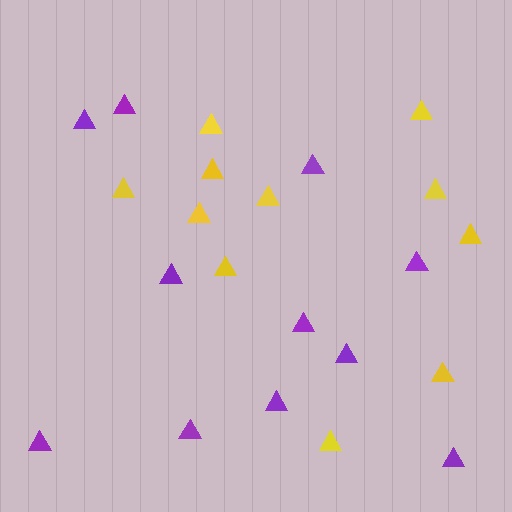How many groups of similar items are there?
There are 2 groups: one group of yellow triangles (11) and one group of purple triangles (11).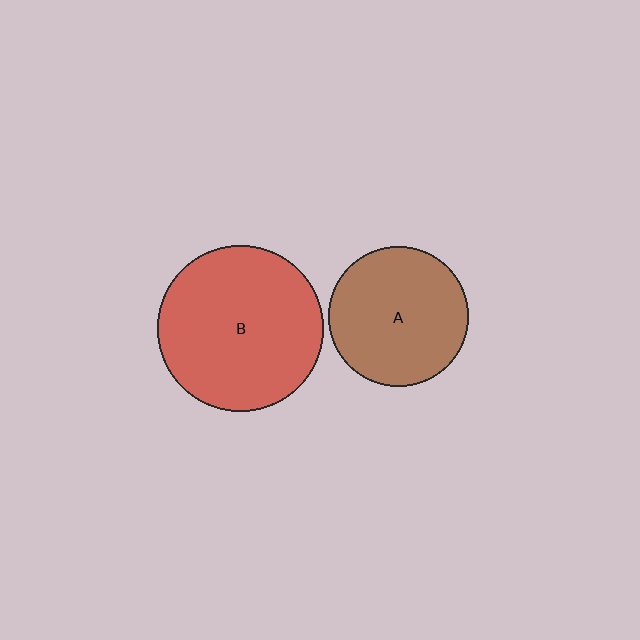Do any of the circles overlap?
No, none of the circles overlap.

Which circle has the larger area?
Circle B (red).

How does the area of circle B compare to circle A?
Approximately 1.4 times.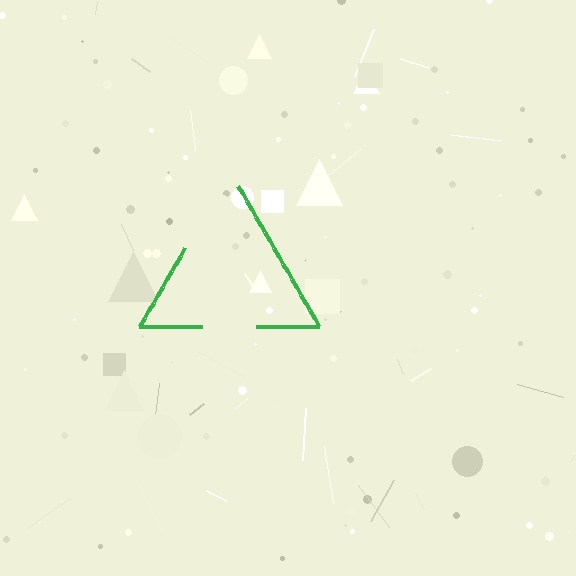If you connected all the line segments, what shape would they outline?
They would outline a triangle.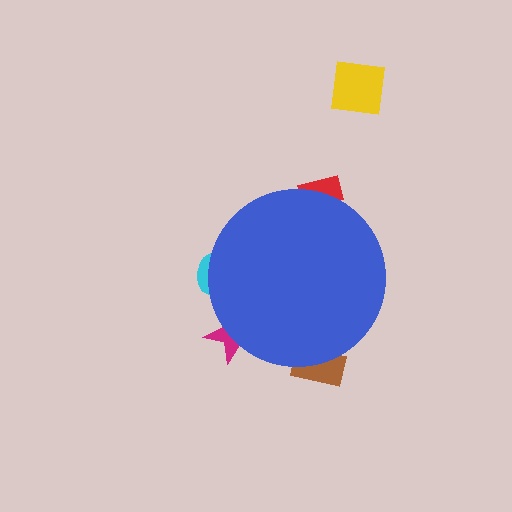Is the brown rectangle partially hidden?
Yes, the brown rectangle is partially hidden behind the blue circle.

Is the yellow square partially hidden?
No, the yellow square is fully visible.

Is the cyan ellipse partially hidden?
Yes, the cyan ellipse is partially hidden behind the blue circle.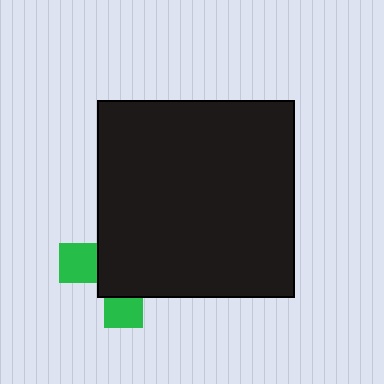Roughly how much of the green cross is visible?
A small part of it is visible (roughly 31%).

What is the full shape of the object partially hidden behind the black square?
The partially hidden object is a green cross.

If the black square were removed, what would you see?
You would see the complete green cross.